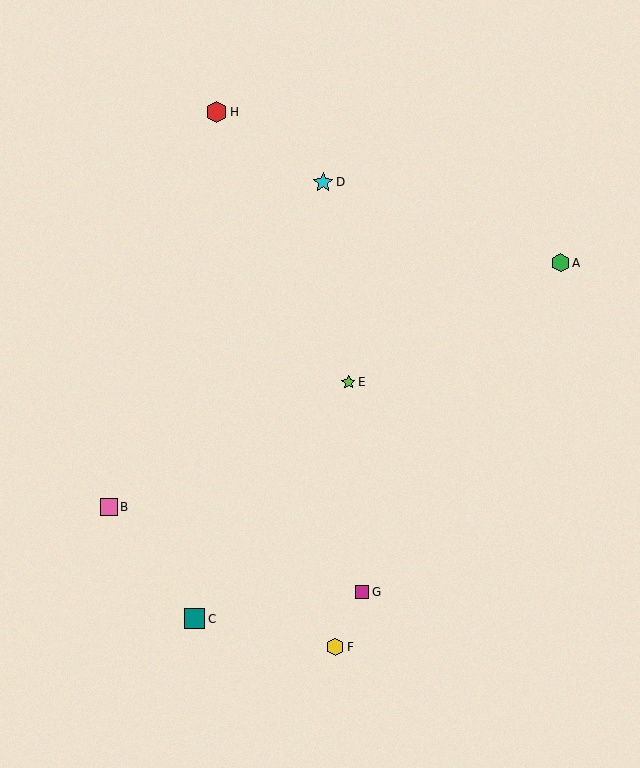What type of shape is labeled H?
Shape H is a red hexagon.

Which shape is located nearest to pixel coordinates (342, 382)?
The lime star (labeled E) at (348, 382) is nearest to that location.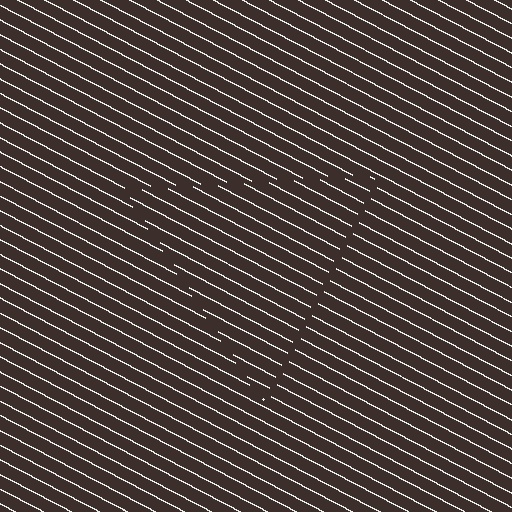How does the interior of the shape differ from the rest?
The interior of the shape contains the same grating, shifted by half a period — the contour is defined by the phase discontinuity where line-ends from the inner and outer gratings abut.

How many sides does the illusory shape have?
3 sides — the line-ends trace a triangle.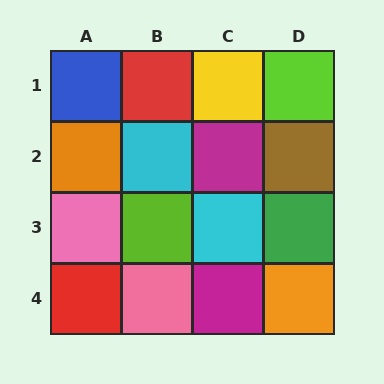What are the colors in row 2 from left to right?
Orange, cyan, magenta, brown.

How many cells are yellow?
1 cell is yellow.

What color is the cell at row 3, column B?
Lime.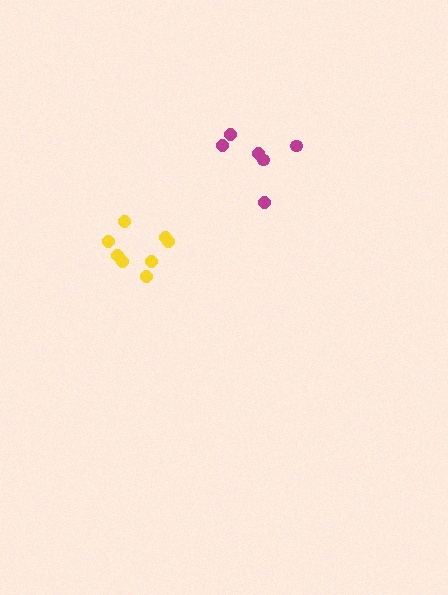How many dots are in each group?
Group 1: 8 dots, Group 2: 6 dots (14 total).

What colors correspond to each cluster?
The clusters are colored: yellow, magenta.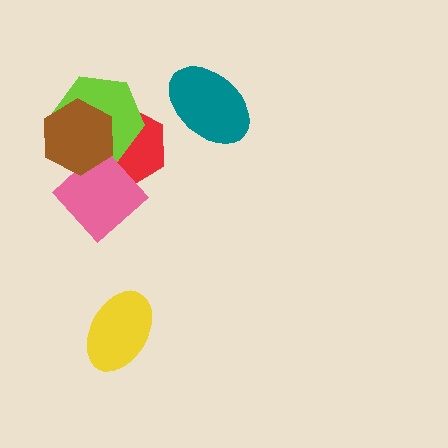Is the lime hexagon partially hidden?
Yes, it is partially covered by another shape.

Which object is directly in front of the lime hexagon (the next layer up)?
The pink diamond is directly in front of the lime hexagon.